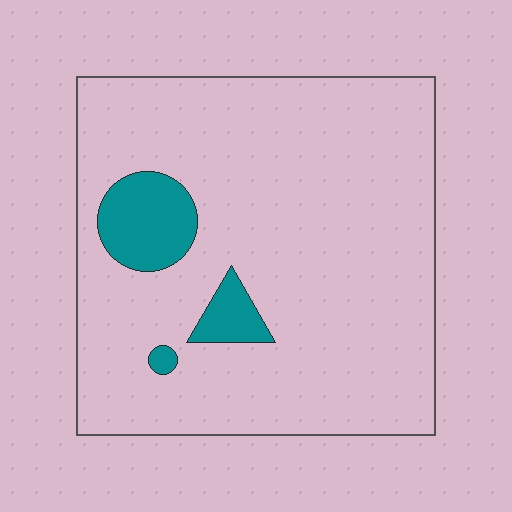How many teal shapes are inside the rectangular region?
3.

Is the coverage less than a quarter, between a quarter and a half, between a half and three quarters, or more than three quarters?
Less than a quarter.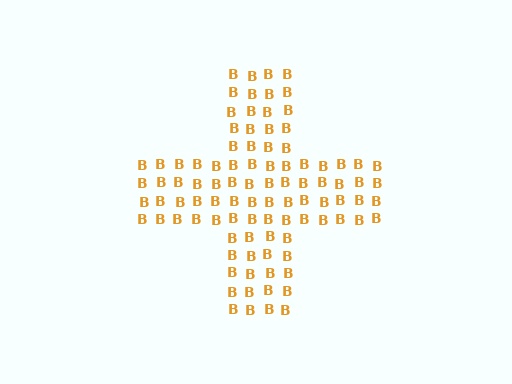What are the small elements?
The small elements are letter B's.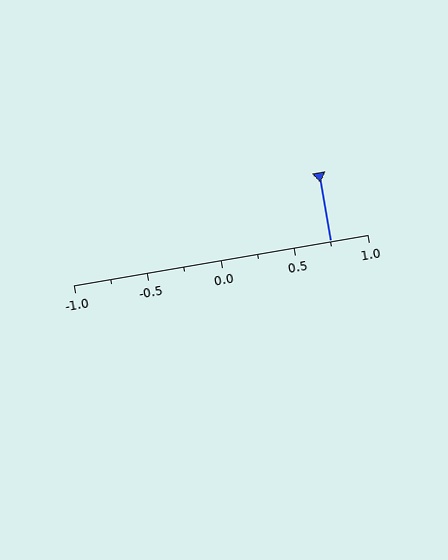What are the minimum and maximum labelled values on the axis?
The axis runs from -1.0 to 1.0.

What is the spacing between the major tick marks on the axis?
The major ticks are spaced 0.5 apart.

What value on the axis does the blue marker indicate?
The marker indicates approximately 0.75.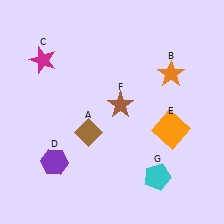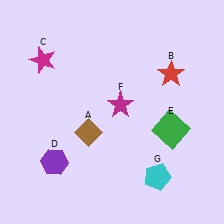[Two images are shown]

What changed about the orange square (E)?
In Image 1, E is orange. In Image 2, it changed to green.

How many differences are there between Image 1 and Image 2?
There are 3 differences between the two images.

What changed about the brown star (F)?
In Image 1, F is brown. In Image 2, it changed to magenta.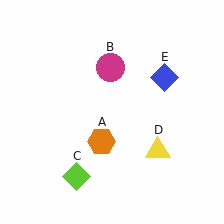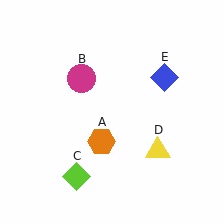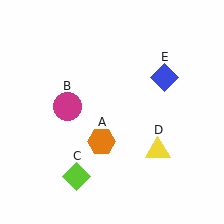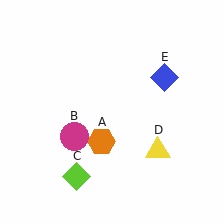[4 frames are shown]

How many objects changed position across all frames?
1 object changed position: magenta circle (object B).